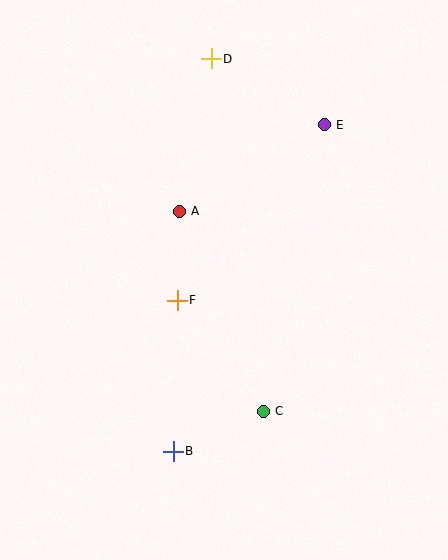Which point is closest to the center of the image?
Point F at (177, 300) is closest to the center.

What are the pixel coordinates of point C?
Point C is at (263, 411).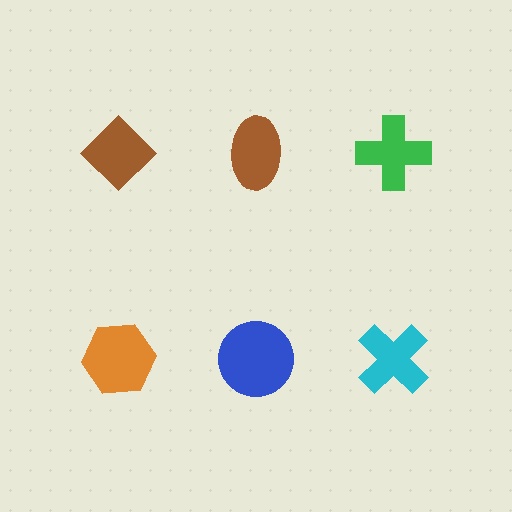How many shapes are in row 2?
3 shapes.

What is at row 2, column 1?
An orange hexagon.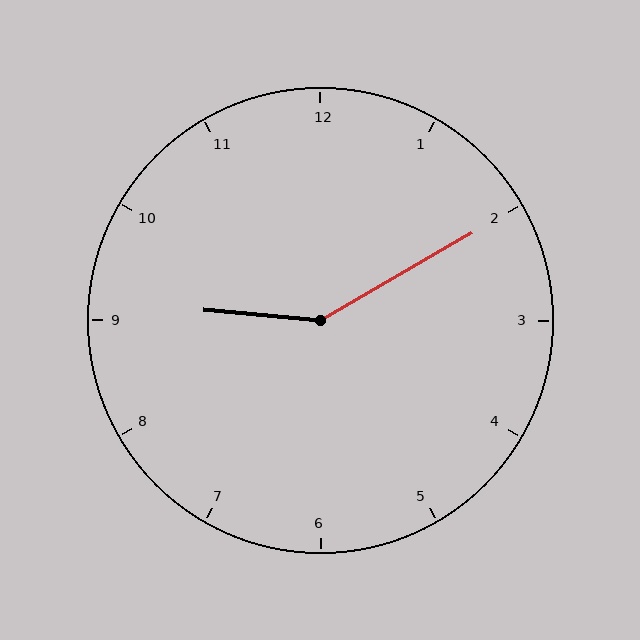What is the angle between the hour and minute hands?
Approximately 145 degrees.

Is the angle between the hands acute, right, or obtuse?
It is obtuse.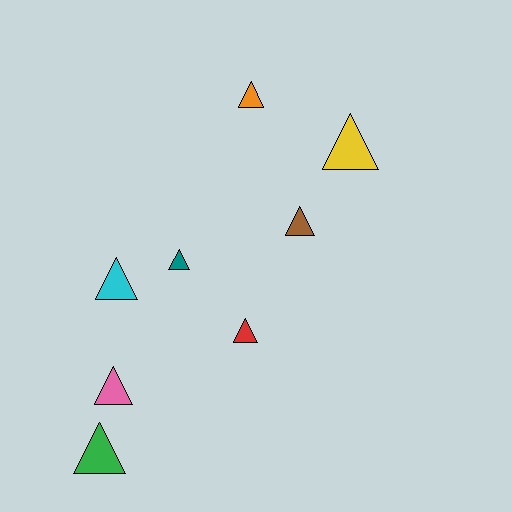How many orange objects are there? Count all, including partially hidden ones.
There is 1 orange object.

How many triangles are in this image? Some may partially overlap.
There are 8 triangles.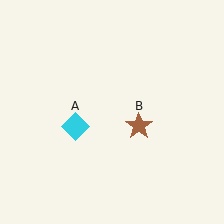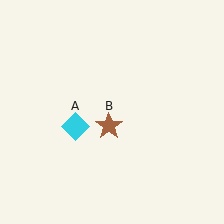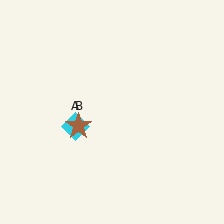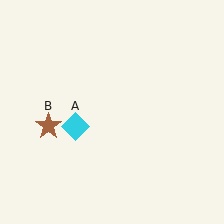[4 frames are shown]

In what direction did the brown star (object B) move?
The brown star (object B) moved left.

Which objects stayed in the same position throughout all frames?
Cyan diamond (object A) remained stationary.